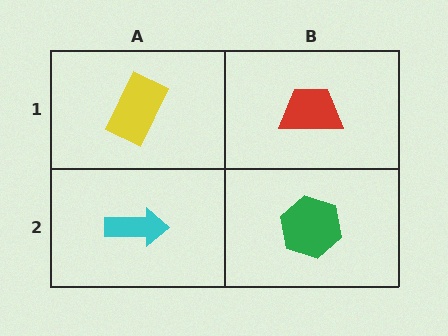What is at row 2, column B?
A green hexagon.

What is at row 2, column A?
A cyan arrow.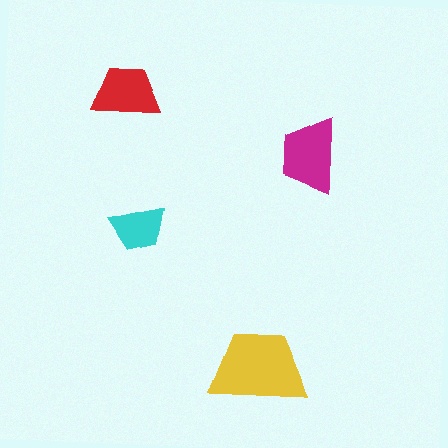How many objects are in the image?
There are 4 objects in the image.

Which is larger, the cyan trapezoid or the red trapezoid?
The red one.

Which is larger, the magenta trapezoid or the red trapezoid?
The magenta one.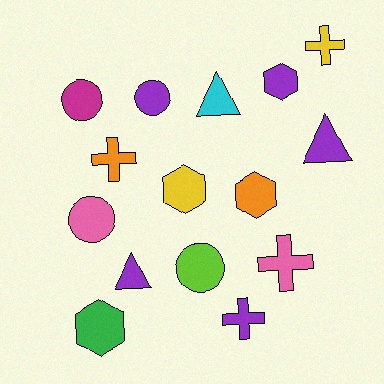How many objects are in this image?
There are 15 objects.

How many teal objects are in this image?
There are no teal objects.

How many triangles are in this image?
There are 3 triangles.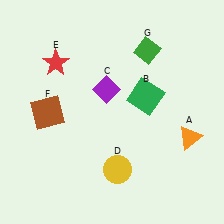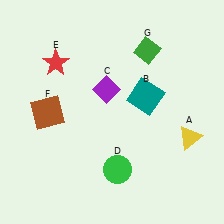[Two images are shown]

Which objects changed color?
A changed from orange to yellow. B changed from green to teal. D changed from yellow to green.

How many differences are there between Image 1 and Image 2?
There are 3 differences between the two images.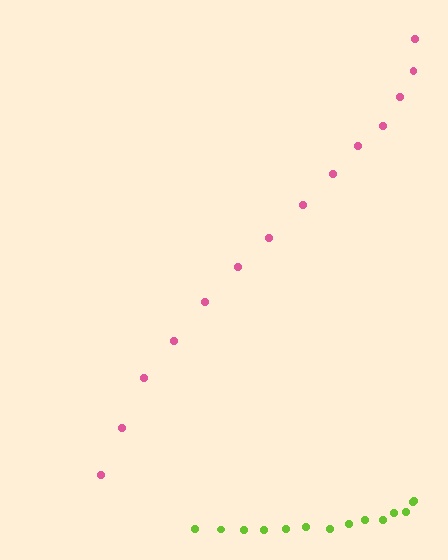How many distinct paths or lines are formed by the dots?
There are 2 distinct paths.